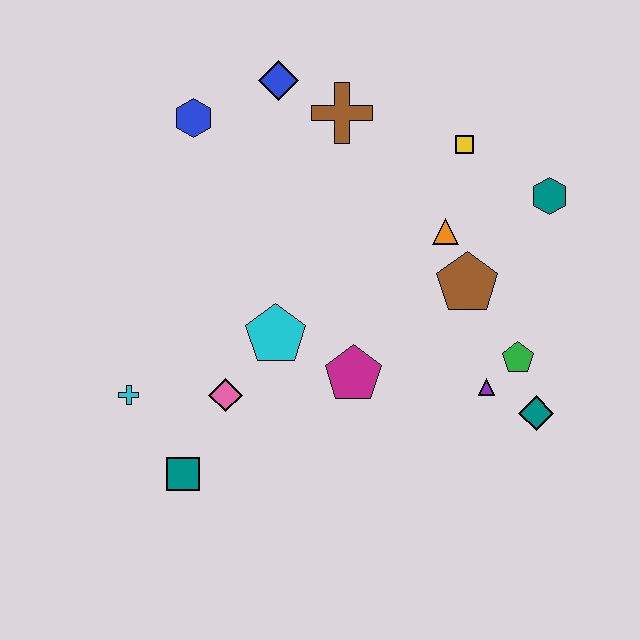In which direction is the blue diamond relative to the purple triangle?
The blue diamond is above the purple triangle.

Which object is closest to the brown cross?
The blue diamond is closest to the brown cross.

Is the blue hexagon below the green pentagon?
No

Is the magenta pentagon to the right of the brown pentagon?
No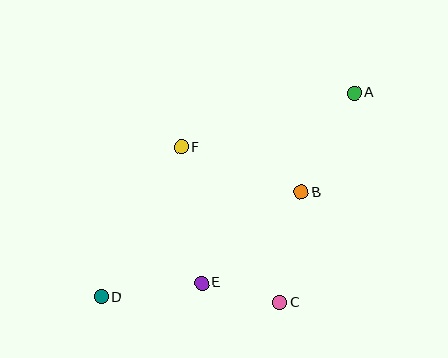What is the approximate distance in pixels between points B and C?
The distance between B and C is approximately 112 pixels.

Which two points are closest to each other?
Points C and E are closest to each other.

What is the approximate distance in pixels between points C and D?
The distance between C and D is approximately 179 pixels.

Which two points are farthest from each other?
Points A and D are farthest from each other.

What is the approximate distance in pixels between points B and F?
The distance between B and F is approximately 128 pixels.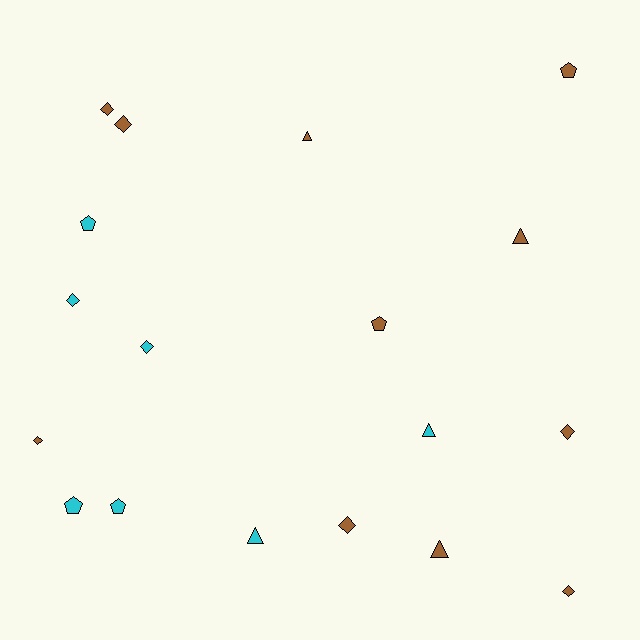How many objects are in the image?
There are 18 objects.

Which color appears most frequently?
Brown, with 11 objects.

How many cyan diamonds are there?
There are 2 cyan diamonds.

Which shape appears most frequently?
Diamond, with 8 objects.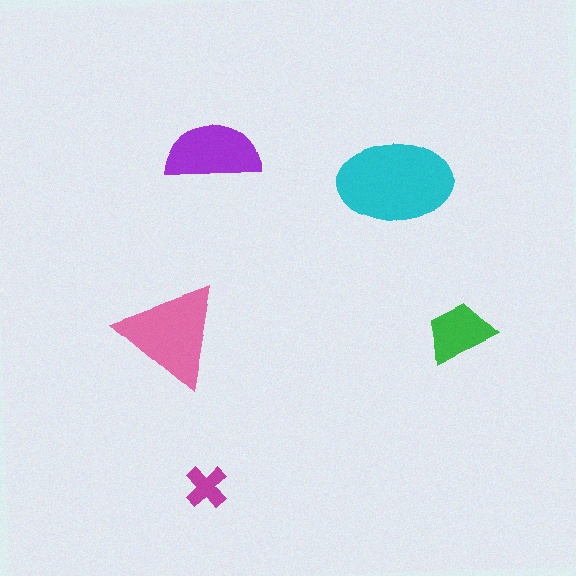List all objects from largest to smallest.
The cyan ellipse, the pink triangle, the purple semicircle, the green trapezoid, the magenta cross.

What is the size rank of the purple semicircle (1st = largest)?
3rd.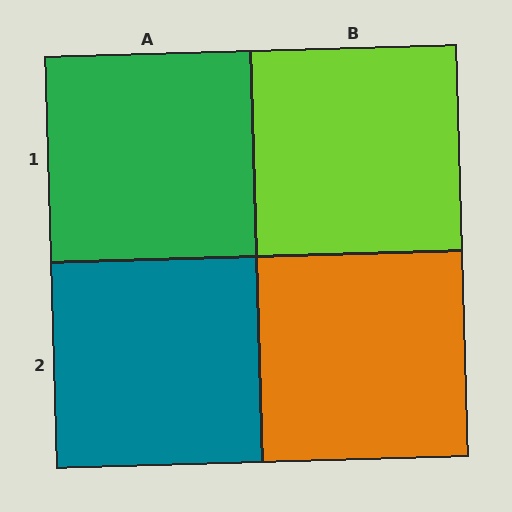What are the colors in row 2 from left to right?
Teal, orange.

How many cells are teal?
1 cell is teal.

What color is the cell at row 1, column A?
Green.